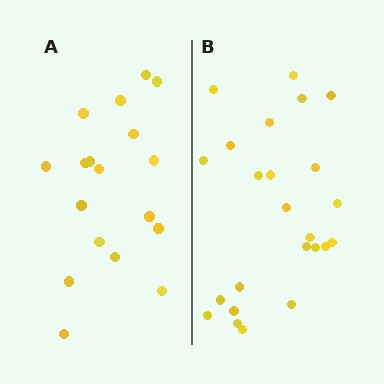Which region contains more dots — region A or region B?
Region B (the right region) has more dots.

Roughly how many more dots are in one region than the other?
Region B has about 6 more dots than region A.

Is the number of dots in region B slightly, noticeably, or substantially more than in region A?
Region B has noticeably more, but not dramatically so. The ratio is roughly 1.3 to 1.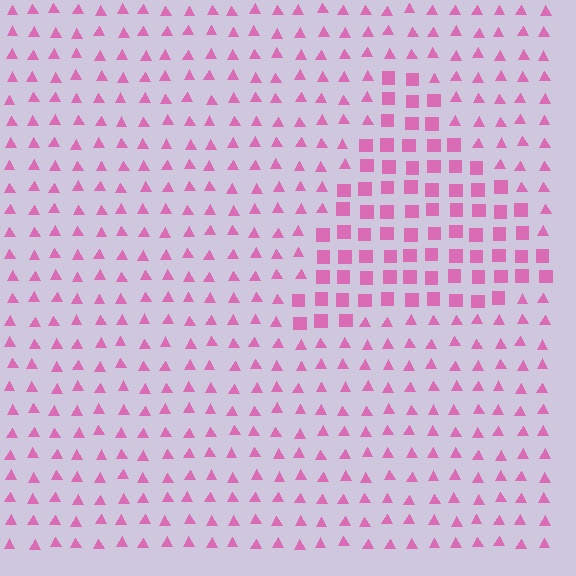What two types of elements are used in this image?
The image uses squares inside the triangle region and triangles outside it.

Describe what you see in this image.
The image is filled with small pink elements arranged in a uniform grid. A triangle-shaped region contains squares, while the surrounding area contains triangles. The boundary is defined purely by the change in element shape.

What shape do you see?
I see a triangle.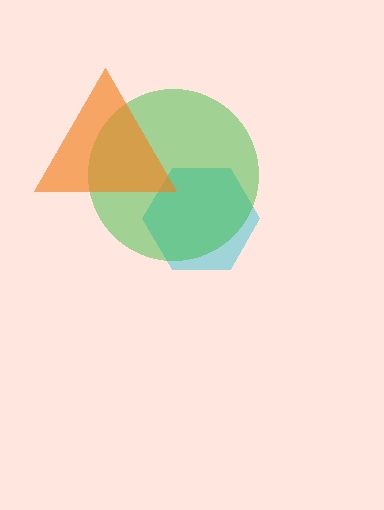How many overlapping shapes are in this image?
There are 3 overlapping shapes in the image.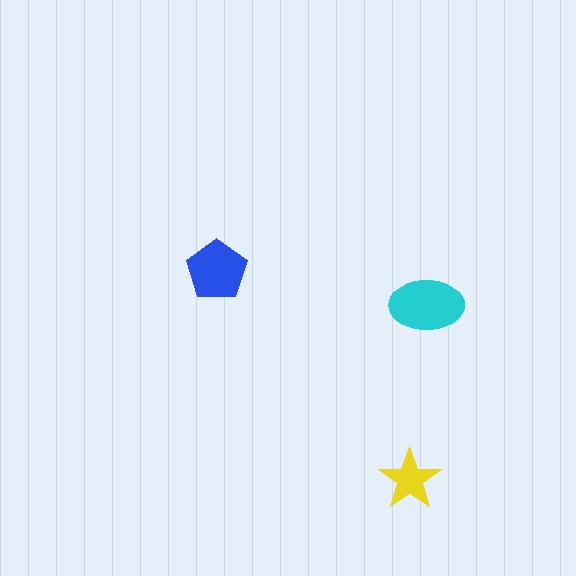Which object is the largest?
The cyan ellipse.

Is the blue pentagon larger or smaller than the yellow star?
Larger.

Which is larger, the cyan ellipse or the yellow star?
The cyan ellipse.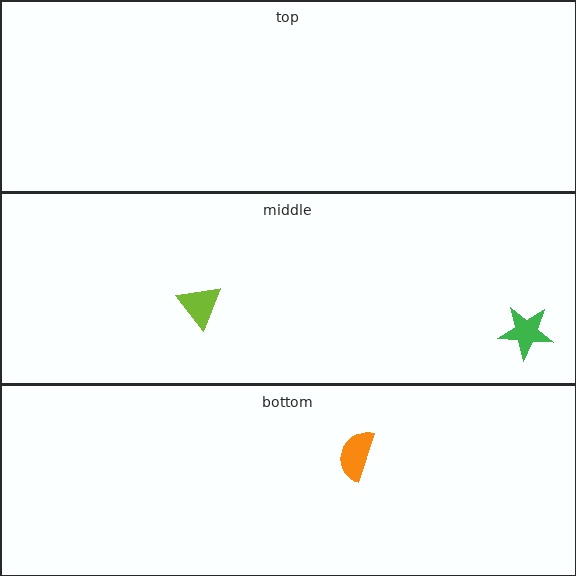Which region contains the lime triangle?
The middle region.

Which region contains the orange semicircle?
The bottom region.